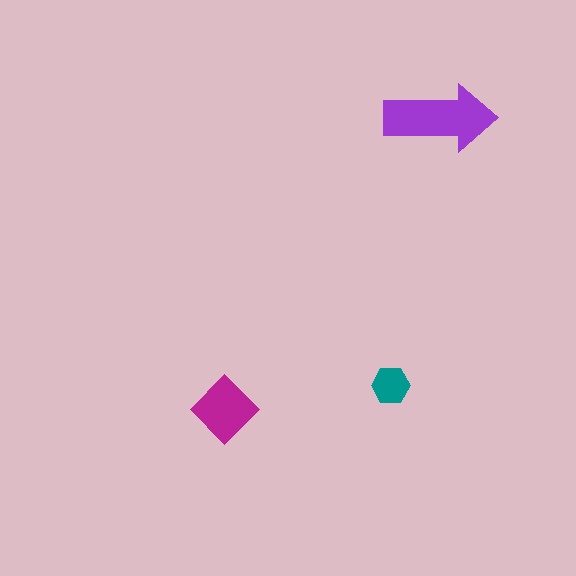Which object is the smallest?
The teal hexagon.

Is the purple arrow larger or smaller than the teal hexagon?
Larger.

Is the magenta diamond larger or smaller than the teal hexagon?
Larger.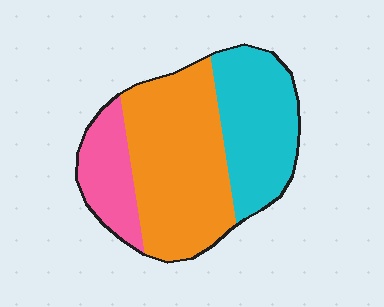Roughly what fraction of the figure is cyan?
Cyan covers around 35% of the figure.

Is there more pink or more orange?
Orange.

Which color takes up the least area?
Pink, at roughly 20%.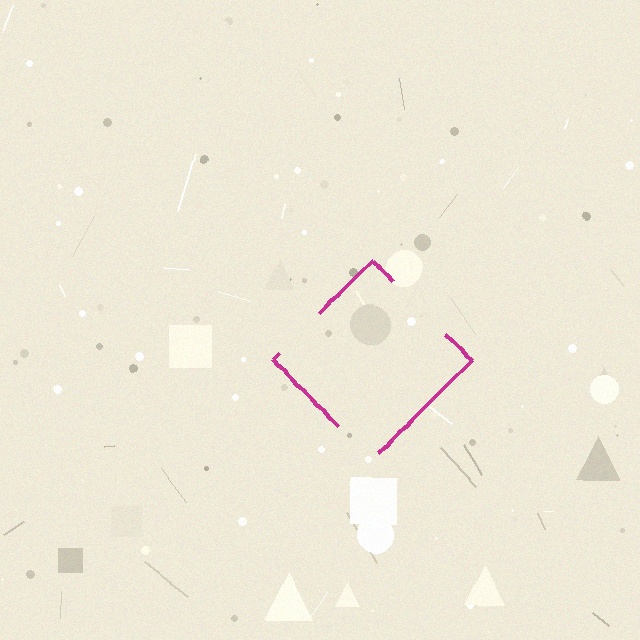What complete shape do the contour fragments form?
The contour fragments form a diamond.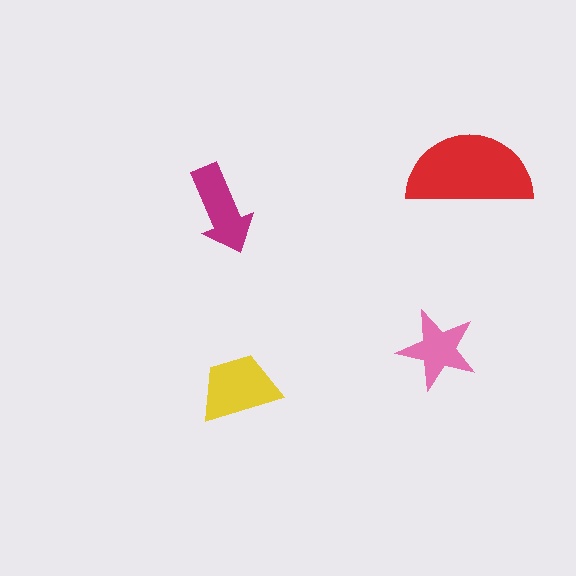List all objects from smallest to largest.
The pink star, the magenta arrow, the yellow trapezoid, the red semicircle.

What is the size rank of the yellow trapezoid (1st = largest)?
2nd.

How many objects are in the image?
There are 4 objects in the image.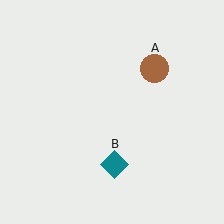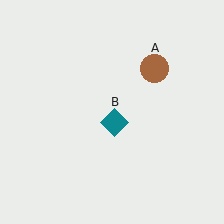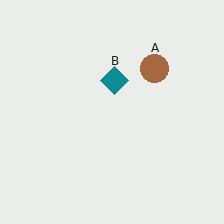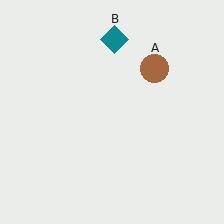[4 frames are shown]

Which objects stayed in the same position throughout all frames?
Brown circle (object A) remained stationary.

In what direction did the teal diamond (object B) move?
The teal diamond (object B) moved up.